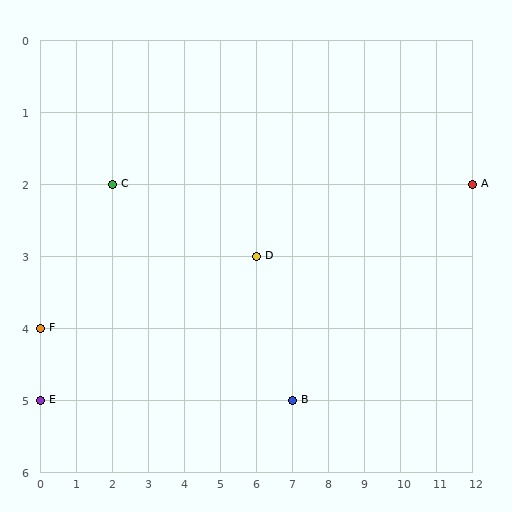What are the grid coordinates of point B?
Point B is at grid coordinates (7, 5).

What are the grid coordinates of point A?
Point A is at grid coordinates (12, 2).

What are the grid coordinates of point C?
Point C is at grid coordinates (2, 2).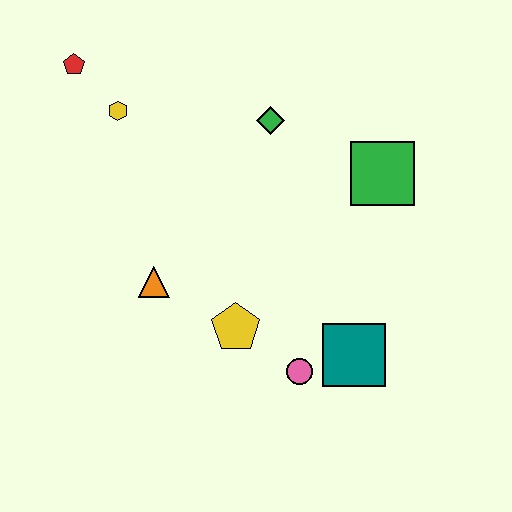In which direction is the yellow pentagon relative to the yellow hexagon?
The yellow pentagon is below the yellow hexagon.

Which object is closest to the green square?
The green diamond is closest to the green square.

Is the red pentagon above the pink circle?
Yes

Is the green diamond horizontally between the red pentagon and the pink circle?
Yes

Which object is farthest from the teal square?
The red pentagon is farthest from the teal square.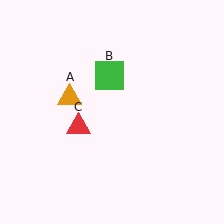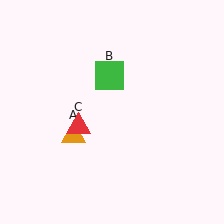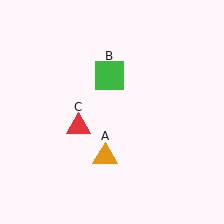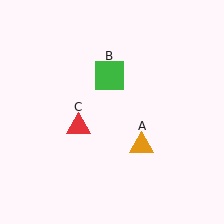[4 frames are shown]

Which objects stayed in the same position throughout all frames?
Green square (object B) and red triangle (object C) remained stationary.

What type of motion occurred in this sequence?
The orange triangle (object A) rotated counterclockwise around the center of the scene.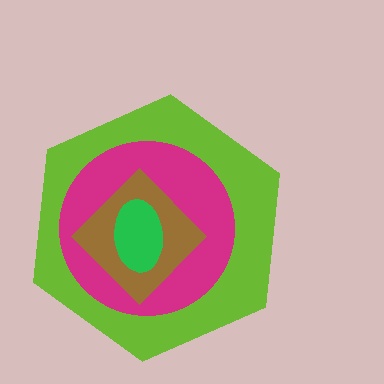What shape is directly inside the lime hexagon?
The magenta circle.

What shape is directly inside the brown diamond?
The green ellipse.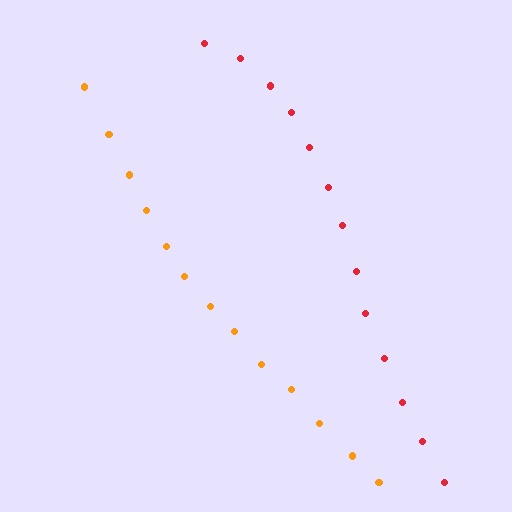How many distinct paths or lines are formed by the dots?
There are 2 distinct paths.